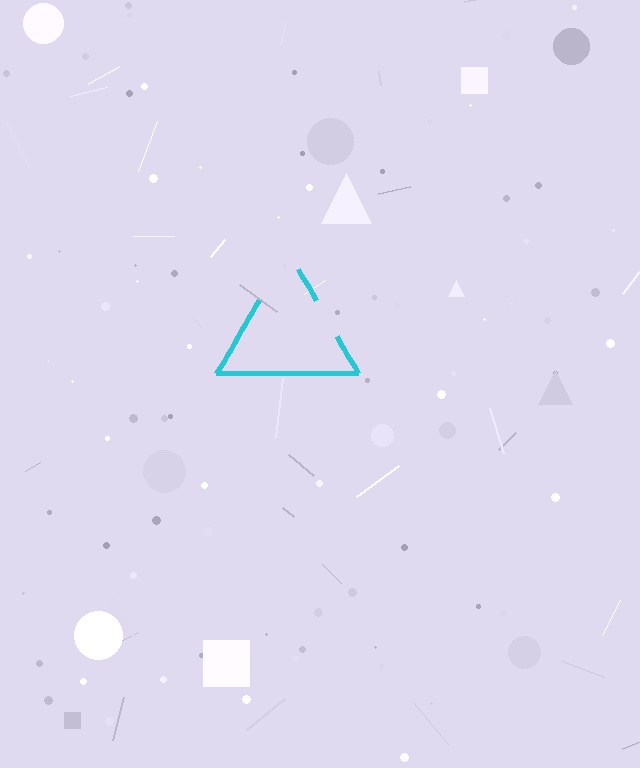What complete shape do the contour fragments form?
The contour fragments form a triangle.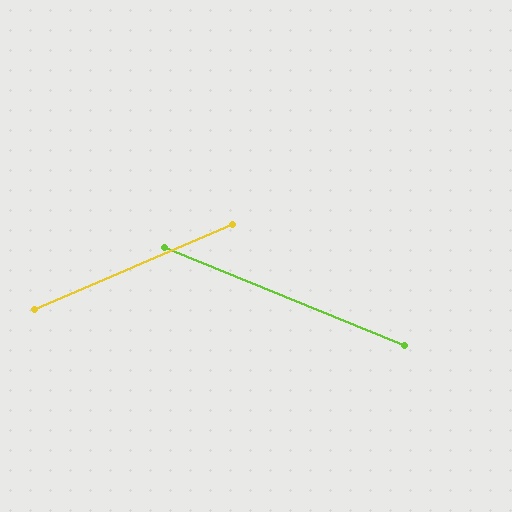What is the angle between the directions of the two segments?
Approximately 46 degrees.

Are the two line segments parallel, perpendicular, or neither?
Neither parallel nor perpendicular — they differ by about 46°.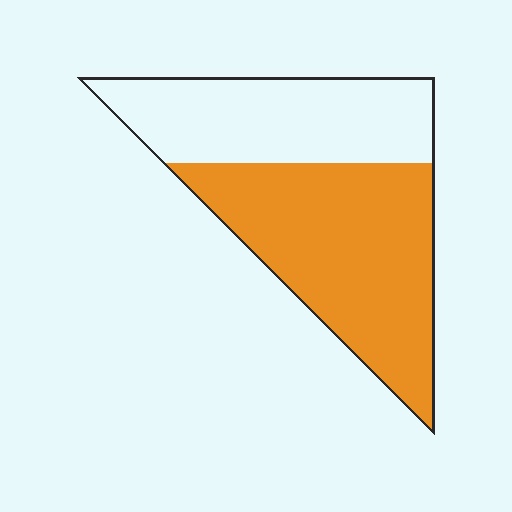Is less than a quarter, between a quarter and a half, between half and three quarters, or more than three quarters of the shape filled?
Between half and three quarters.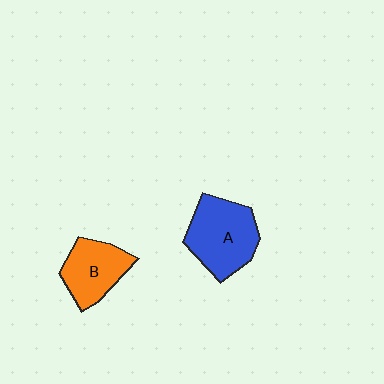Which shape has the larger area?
Shape A (blue).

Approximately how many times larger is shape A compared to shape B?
Approximately 1.3 times.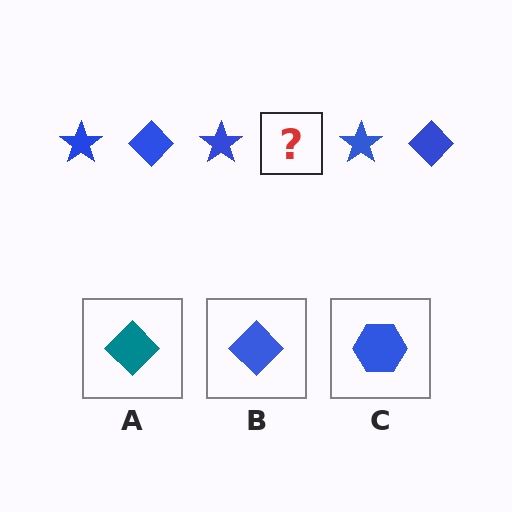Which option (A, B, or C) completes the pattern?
B.